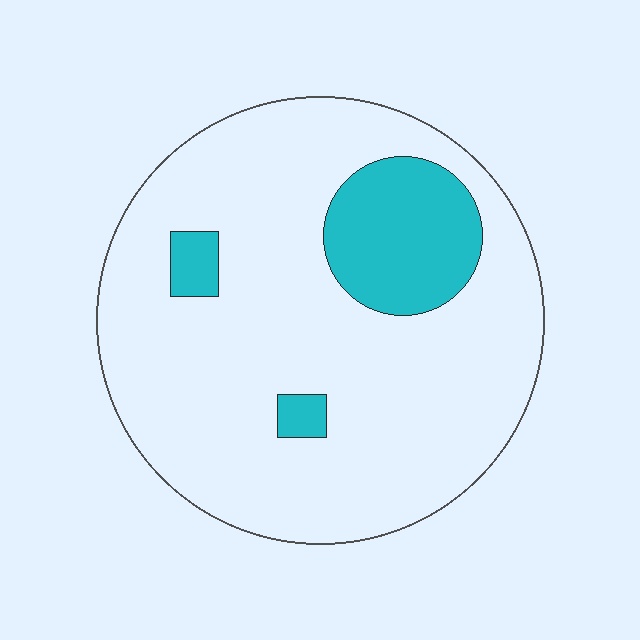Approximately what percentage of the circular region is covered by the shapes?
Approximately 15%.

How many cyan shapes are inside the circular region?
3.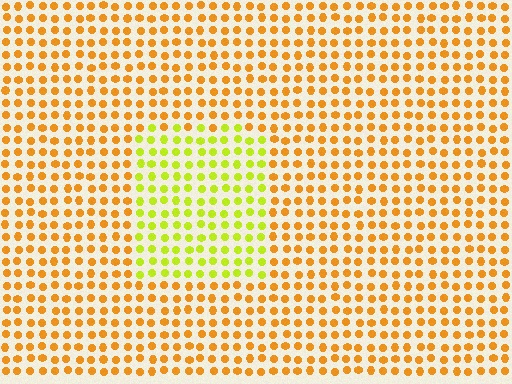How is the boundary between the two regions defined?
The boundary is defined purely by a slight shift in hue (about 41 degrees). Spacing, size, and orientation are identical on both sides.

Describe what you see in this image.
The image is filled with small orange elements in a uniform arrangement. A rectangle-shaped region is visible where the elements are tinted to a slightly different hue, forming a subtle color boundary.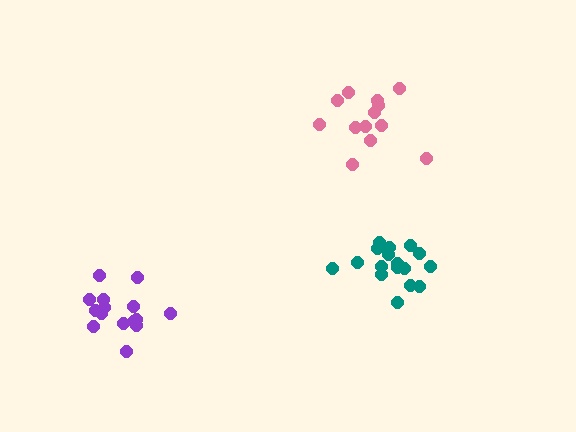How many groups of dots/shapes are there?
There are 3 groups.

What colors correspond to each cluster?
The clusters are colored: purple, teal, pink.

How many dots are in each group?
Group 1: 15 dots, Group 2: 17 dots, Group 3: 13 dots (45 total).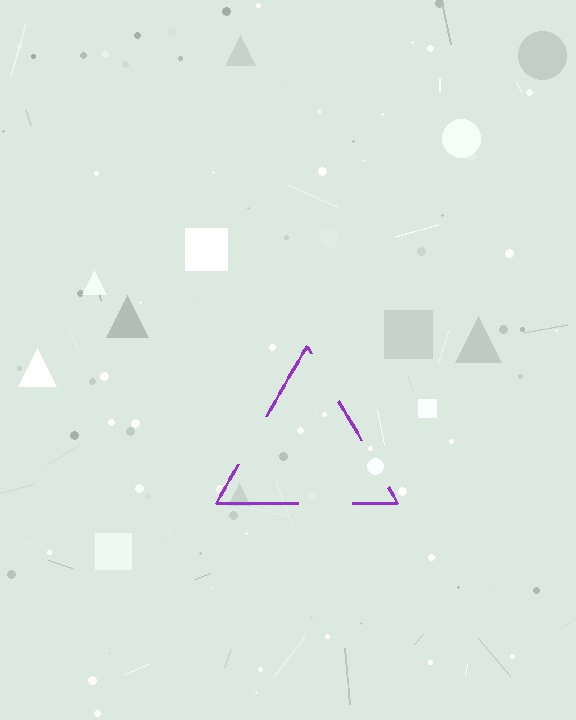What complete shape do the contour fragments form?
The contour fragments form a triangle.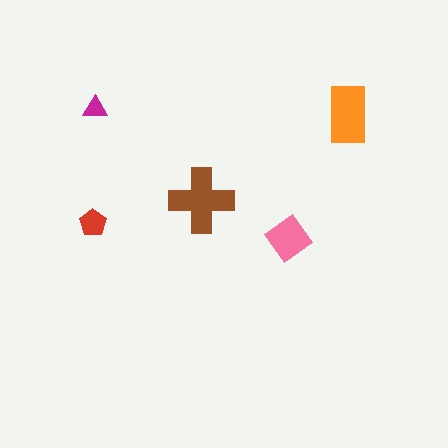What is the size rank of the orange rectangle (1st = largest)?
2nd.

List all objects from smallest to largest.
The magenta triangle, the red pentagon, the pink diamond, the orange rectangle, the brown cross.